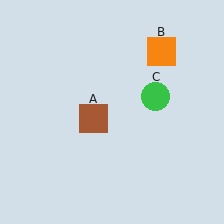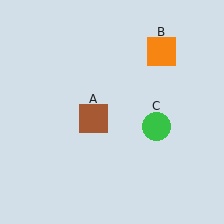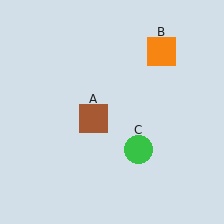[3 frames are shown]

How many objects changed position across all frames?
1 object changed position: green circle (object C).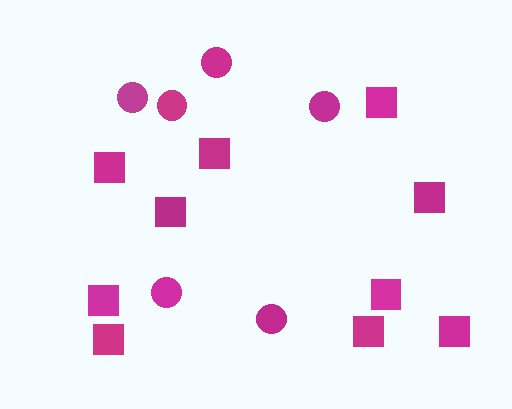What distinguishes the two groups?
There are 2 groups: one group of circles (6) and one group of squares (10).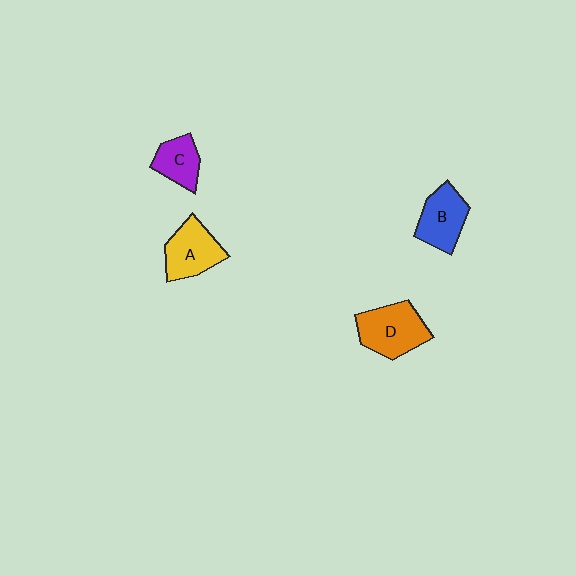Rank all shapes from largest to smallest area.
From largest to smallest: D (orange), A (yellow), B (blue), C (purple).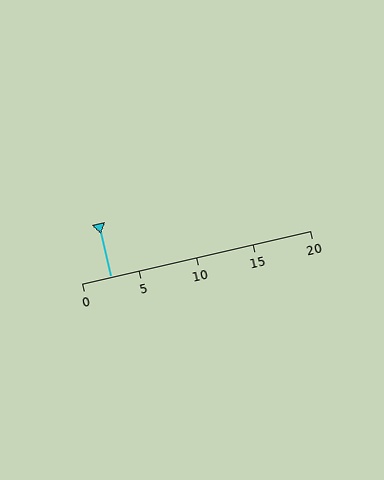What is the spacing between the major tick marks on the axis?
The major ticks are spaced 5 apart.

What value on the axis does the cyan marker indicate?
The marker indicates approximately 2.5.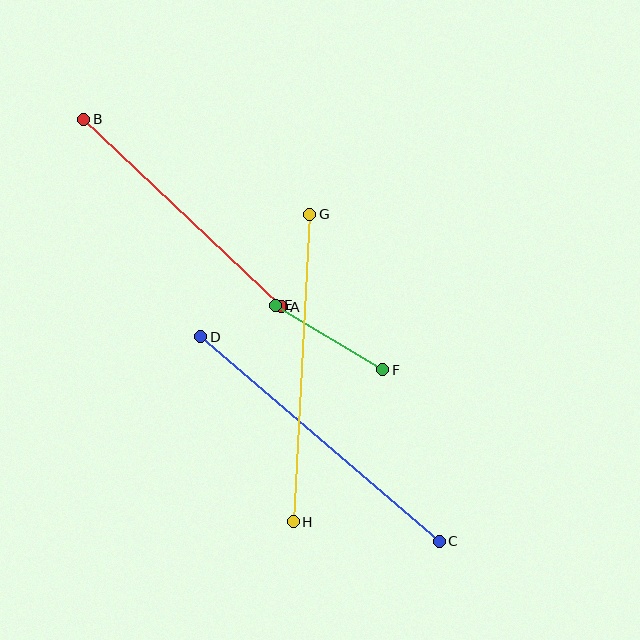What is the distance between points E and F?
The distance is approximately 125 pixels.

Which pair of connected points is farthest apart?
Points C and D are farthest apart.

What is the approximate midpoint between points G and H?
The midpoint is at approximately (302, 368) pixels.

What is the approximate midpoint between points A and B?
The midpoint is at approximately (183, 213) pixels.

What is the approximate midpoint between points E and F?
The midpoint is at approximately (329, 337) pixels.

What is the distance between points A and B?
The distance is approximately 272 pixels.